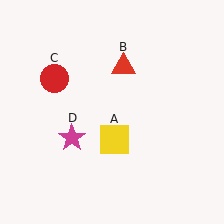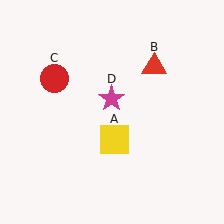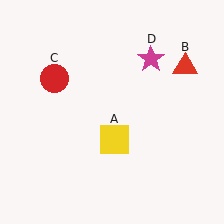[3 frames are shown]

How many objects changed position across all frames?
2 objects changed position: red triangle (object B), magenta star (object D).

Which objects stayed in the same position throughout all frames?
Yellow square (object A) and red circle (object C) remained stationary.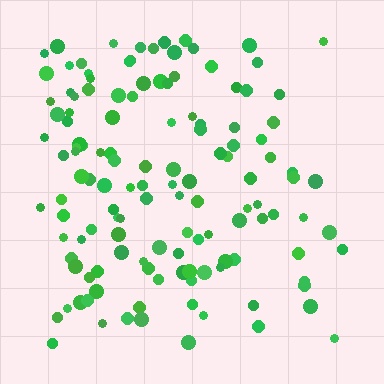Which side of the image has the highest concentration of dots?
The left.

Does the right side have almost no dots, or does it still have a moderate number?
Still a moderate number, just noticeably fewer than the left.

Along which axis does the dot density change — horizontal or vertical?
Horizontal.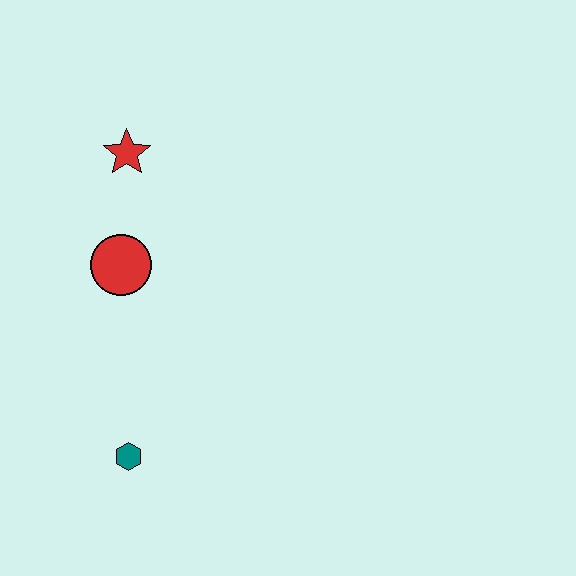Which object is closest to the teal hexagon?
The red circle is closest to the teal hexagon.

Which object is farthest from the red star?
The teal hexagon is farthest from the red star.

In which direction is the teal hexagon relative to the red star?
The teal hexagon is below the red star.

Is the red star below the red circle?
No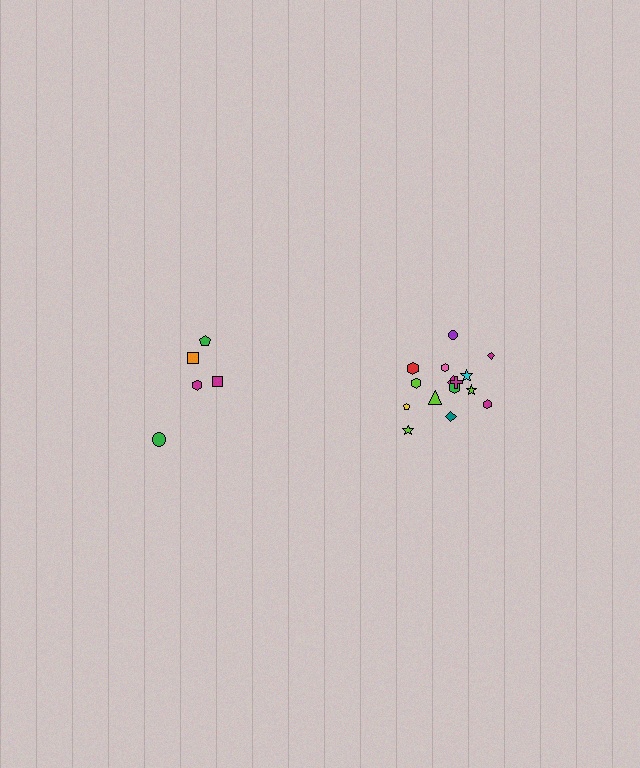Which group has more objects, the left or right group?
The right group.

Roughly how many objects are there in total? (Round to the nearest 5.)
Roughly 20 objects in total.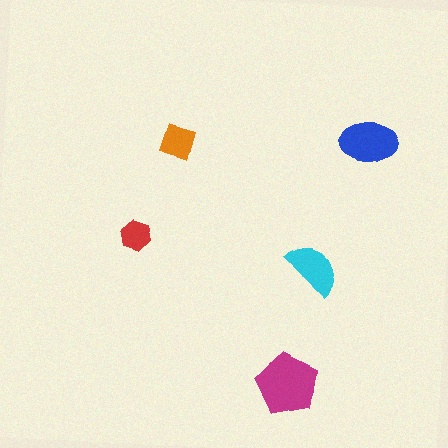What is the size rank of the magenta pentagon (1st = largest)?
1st.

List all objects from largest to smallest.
The magenta pentagon, the blue ellipse, the cyan semicircle, the orange square, the red hexagon.